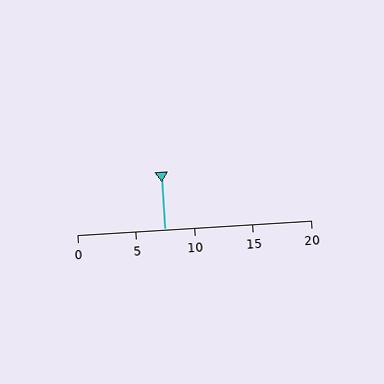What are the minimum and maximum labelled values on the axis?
The axis runs from 0 to 20.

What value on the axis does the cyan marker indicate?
The marker indicates approximately 7.5.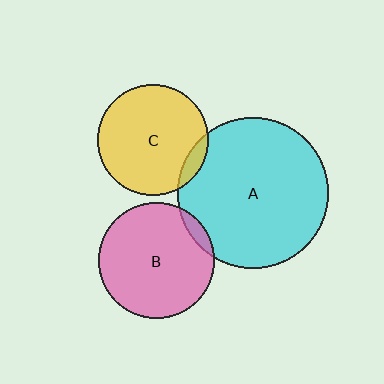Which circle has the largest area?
Circle A (cyan).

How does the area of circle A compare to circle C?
Approximately 1.9 times.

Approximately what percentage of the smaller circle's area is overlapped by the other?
Approximately 5%.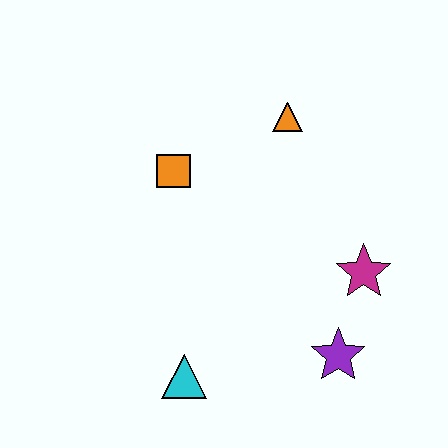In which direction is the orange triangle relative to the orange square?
The orange triangle is to the right of the orange square.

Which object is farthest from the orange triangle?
The cyan triangle is farthest from the orange triangle.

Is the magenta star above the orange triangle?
No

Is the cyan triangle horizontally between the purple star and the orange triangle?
No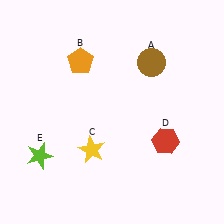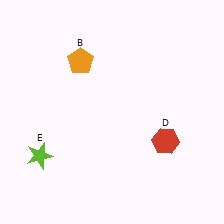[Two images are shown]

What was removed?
The brown circle (A), the yellow star (C) were removed in Image 2.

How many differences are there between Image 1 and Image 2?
There are 2 differences between the two images.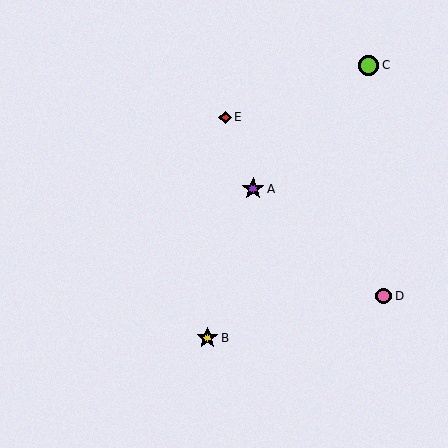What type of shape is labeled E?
Shape E is a red diamond.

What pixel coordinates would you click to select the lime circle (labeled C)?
Click at (369, 65) to select the lime circle C.